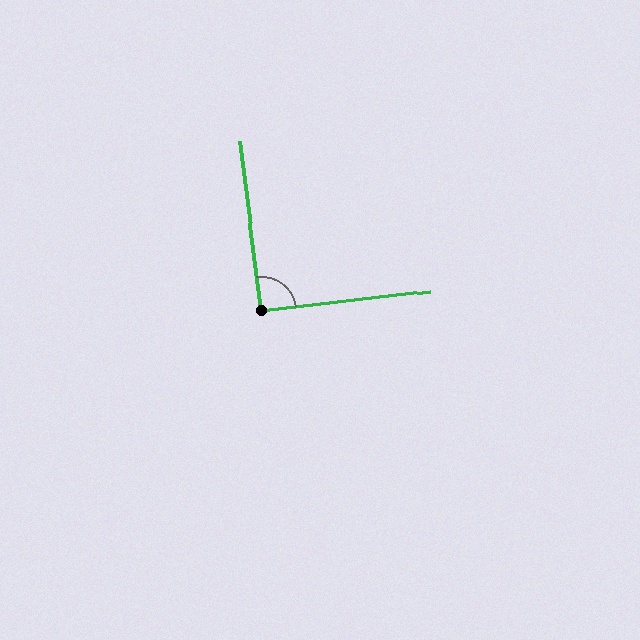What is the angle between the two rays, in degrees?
Approximately 91 degrees.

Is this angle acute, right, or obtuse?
It is approximately a right angle.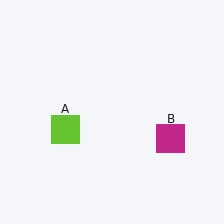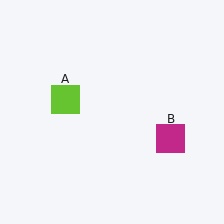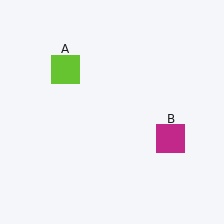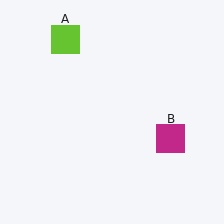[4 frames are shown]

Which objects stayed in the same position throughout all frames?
Magenta square (object B) remained stationary.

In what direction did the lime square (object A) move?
The lime square (object A) moved up.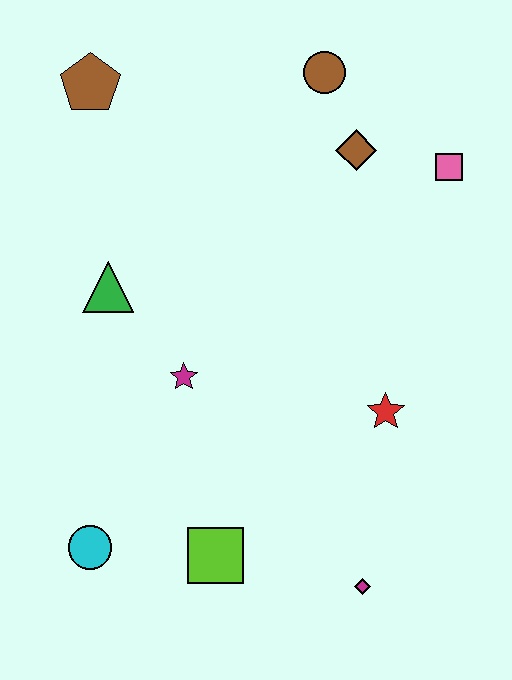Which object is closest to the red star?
The magenta diamond is closest to the red star.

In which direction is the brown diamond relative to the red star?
The brown diamond is above the red star.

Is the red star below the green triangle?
Yes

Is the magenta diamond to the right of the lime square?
Yes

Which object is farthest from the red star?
The brown pentagon is farthest from the red star.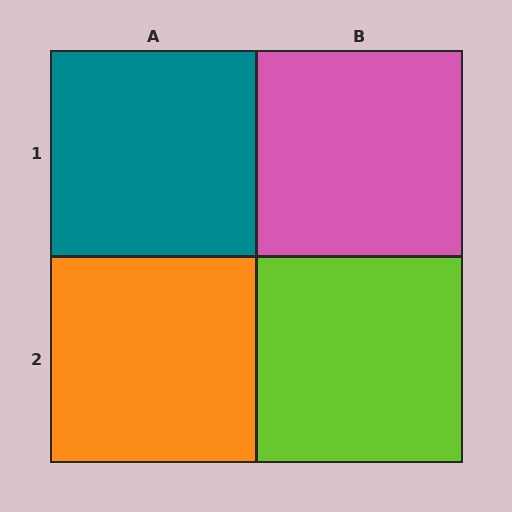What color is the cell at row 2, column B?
Lime.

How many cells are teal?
1 cell is teal.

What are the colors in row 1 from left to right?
Teal, pink.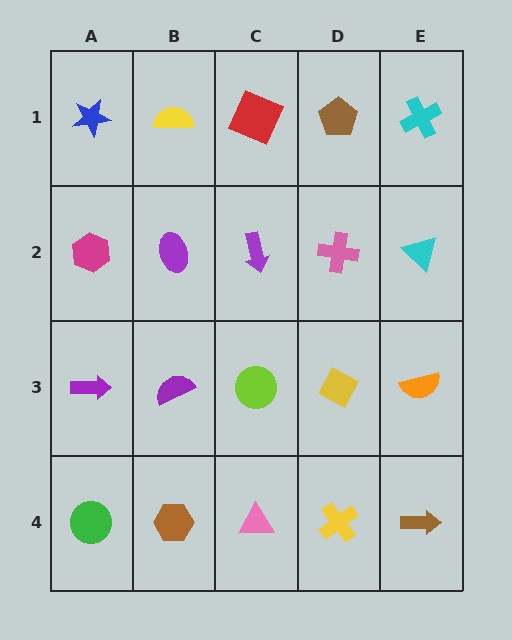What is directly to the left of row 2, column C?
A purple ellipse.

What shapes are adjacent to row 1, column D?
A pink cross (row 2, column D), a red square (row 1, column C), a cyan cross (row 1, column E).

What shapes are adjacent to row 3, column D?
A pink cross (row 2, column D), a yellow cross (row 4, column D), a lime circle (row 3, column C), an orange semicircle (row 3, column E).